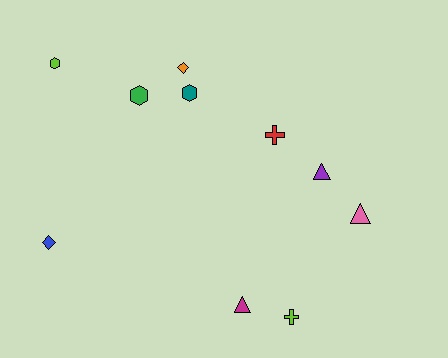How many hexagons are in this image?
There are 3 hexagons.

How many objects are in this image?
There are 10 objects.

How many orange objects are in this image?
There is 1 orange object.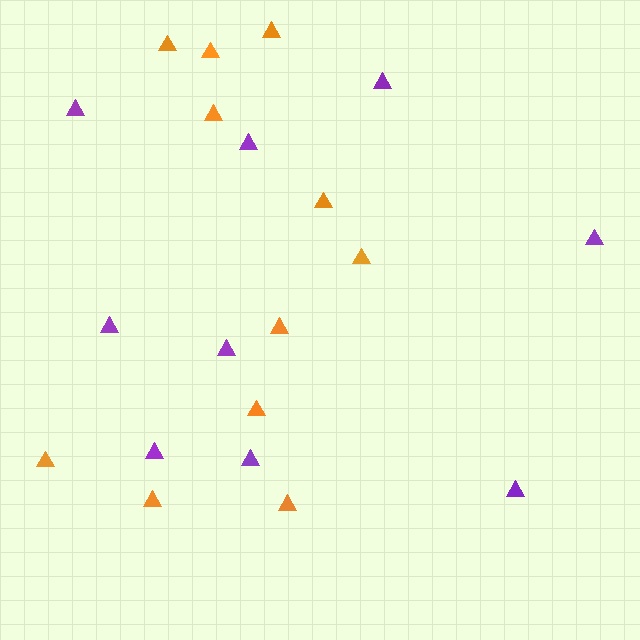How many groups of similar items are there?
There are 2 groups: one group of purple triangles (9) and one group of orange triangles (11).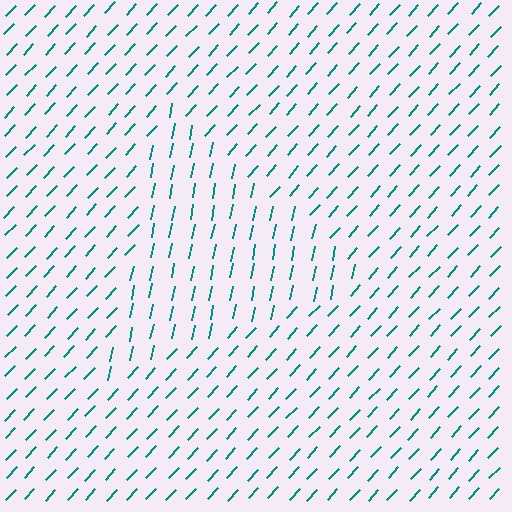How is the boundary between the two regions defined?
The boundary is defined purely by a change in line orientation (approximately 31 degrees difference). All lines are the same color and thickness.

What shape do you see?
I see a triangle.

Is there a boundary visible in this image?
Yes, there is a texture boundary formed by a change in line orientation.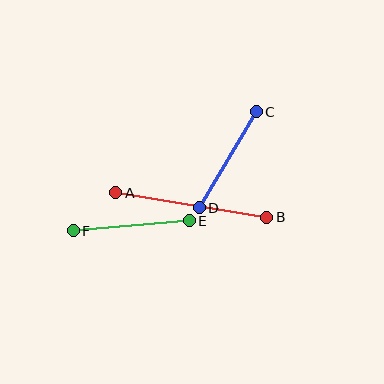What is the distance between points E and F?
The distance is approximately 117 pixels.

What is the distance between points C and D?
The distance is approximately 112 pixels.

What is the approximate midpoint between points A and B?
The midpoint is at approximately (191, 205) pixels.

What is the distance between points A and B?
The distance is approximately 153 pixels.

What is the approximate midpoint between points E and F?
The midpoint is at approximately (131, 226) pixels.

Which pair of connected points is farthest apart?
Points A and B are farthest apart.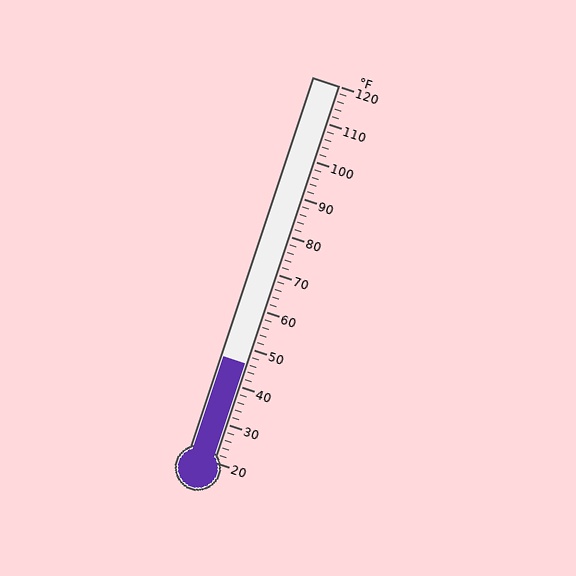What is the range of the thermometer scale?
The thermometer scale ranges from 20°F to 120°F.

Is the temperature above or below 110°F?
The temperature is below 110°F.